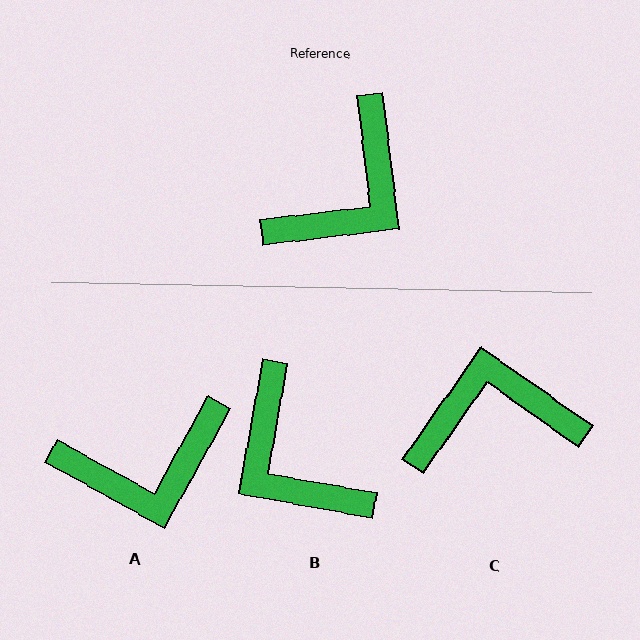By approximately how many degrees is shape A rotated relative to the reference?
Approximately 36 degrees clockwise.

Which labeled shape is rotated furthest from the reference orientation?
C, about 138 degrees away.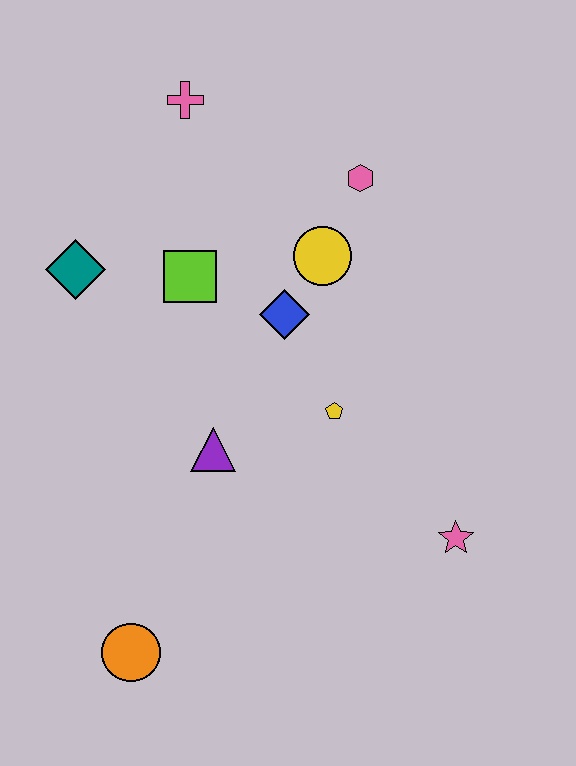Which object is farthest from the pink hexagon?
The orange circle is farthest from the pink hexagon.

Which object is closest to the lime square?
The blue diamond is closest to the lime square.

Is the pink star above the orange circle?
Yes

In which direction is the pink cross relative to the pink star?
The pink cross is above the pink star.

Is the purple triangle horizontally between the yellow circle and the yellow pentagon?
No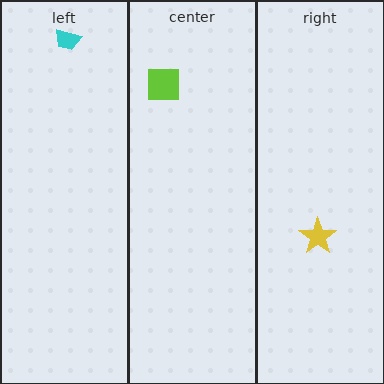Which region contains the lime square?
The center region.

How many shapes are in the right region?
1.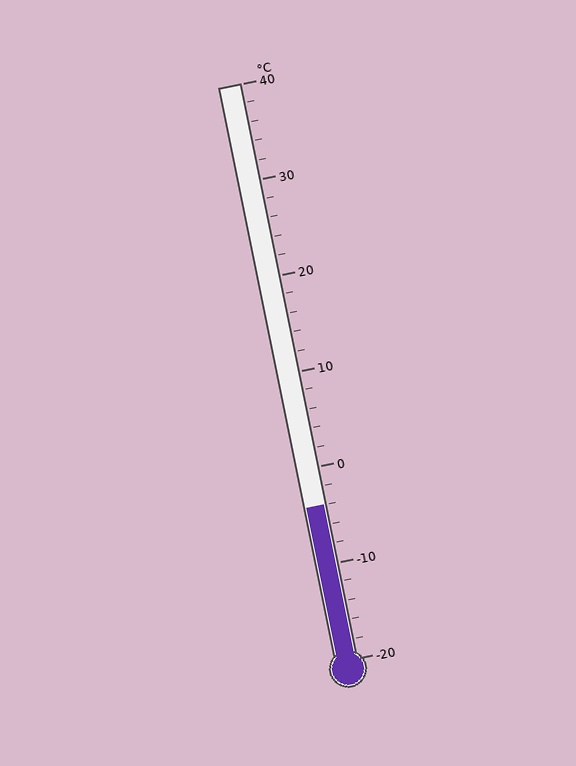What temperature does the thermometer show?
The thermometer shows approximately -4°C.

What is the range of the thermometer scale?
The thermometer scale ranges from -20°C to 40°C.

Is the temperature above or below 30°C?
The temperature is below 30°C.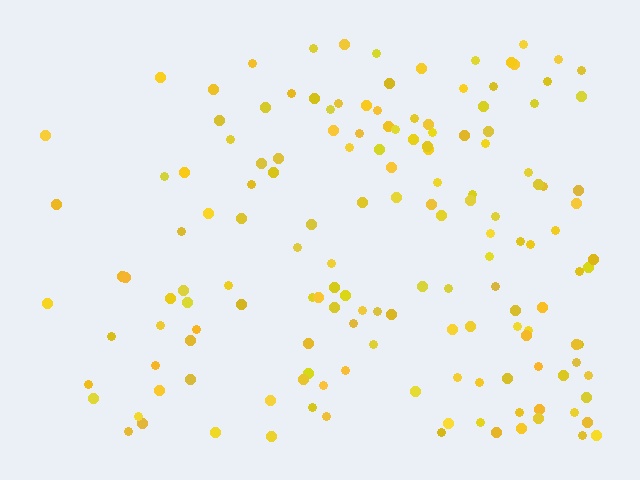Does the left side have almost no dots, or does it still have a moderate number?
Still a moderate number, just noticeably fewer than the right.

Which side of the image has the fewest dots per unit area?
The left.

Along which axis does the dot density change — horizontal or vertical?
Horizontal.